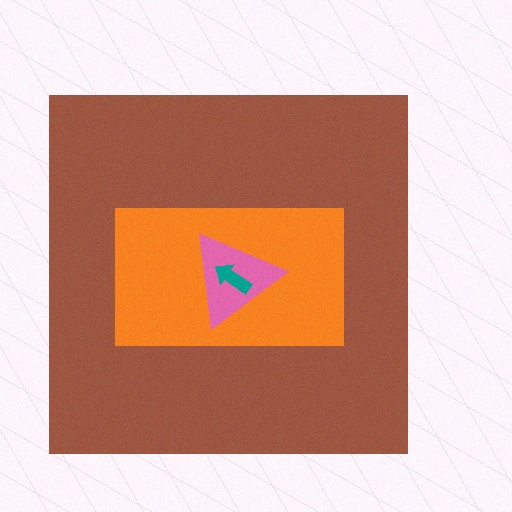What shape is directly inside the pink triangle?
The teal arrow.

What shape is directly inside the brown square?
The orange rectangle.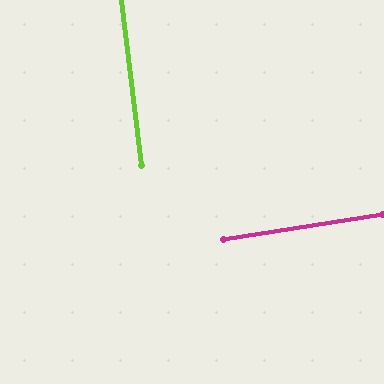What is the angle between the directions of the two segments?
Approximately 88 degrees.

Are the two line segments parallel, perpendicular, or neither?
Perpendicular — they meet at approximately 88°.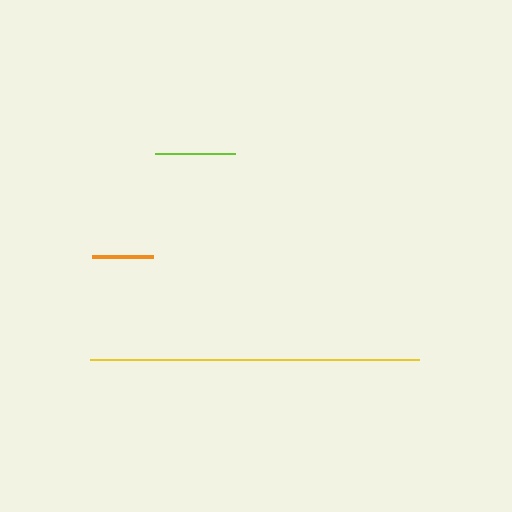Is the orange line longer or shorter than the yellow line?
The yellow line is longer than the orange line.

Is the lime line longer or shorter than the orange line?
The lime line is longer than the orange line.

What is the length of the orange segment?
The orange segment is approximately 61 pixels long.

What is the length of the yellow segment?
The yellow segment is approximately 328 pixels long.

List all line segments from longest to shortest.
From longest to shortest: yellow, lime, orange.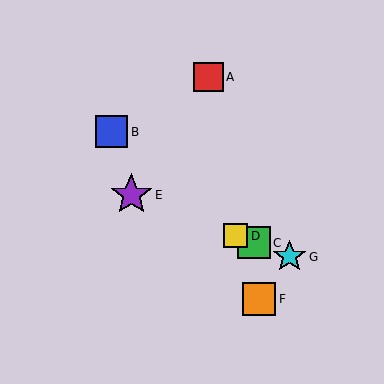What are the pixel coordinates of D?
Object D is at (236, 236).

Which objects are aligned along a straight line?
Objects C, D, E, G are aligned along a straight line.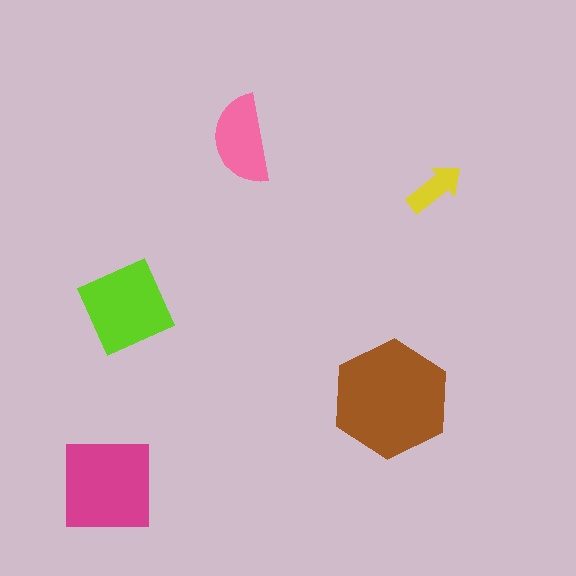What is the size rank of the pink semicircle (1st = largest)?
4th.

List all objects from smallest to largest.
The yellow arrow, the pink semicircle, the lime diamond, the magenta square, the brown hexagon.